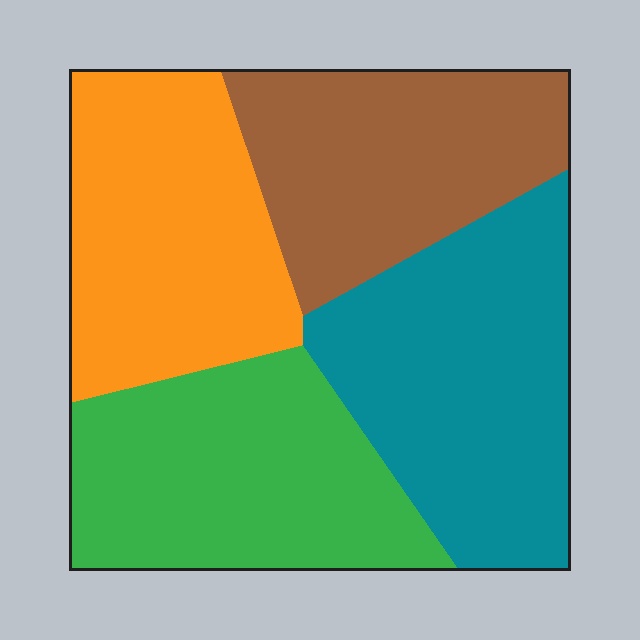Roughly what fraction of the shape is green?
Green takes up between a sixth and a third of the shape.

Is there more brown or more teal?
Teal.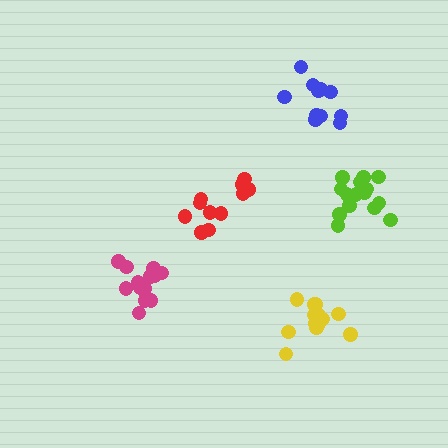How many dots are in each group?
Group 1: 14 dots, Group 2: 14 dots, Group 3: 11 dots, Group 4: 11 dots, Group 5: 15 dots (65 total).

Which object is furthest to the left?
The magenta cluster is leftmost.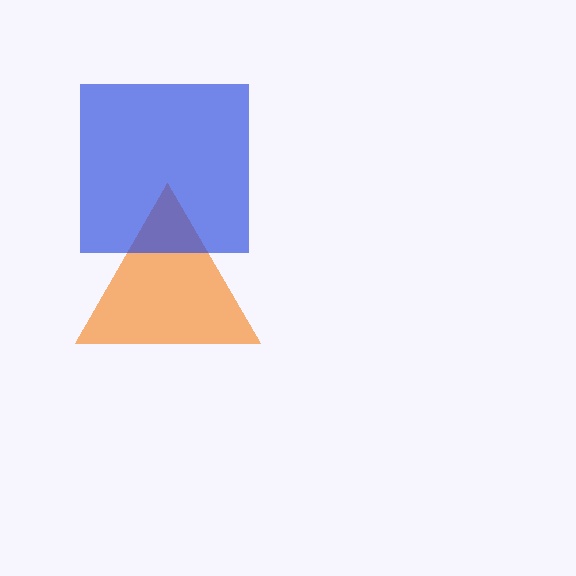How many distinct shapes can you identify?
There are 2 distinct shapes: an orange triangle, a blue square.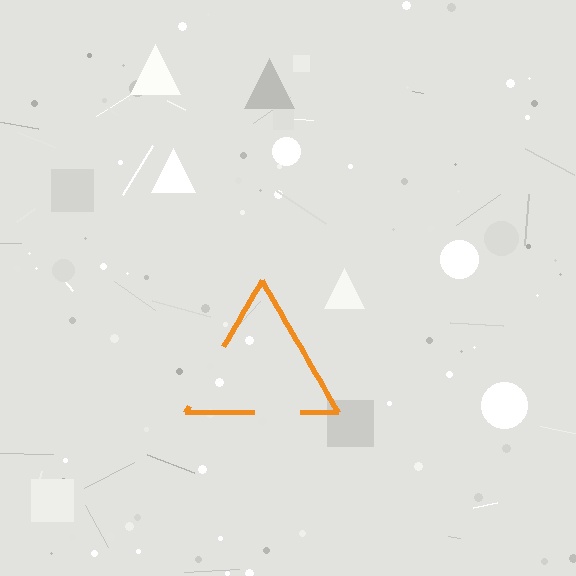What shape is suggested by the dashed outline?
The dashed outline suggests a triangle.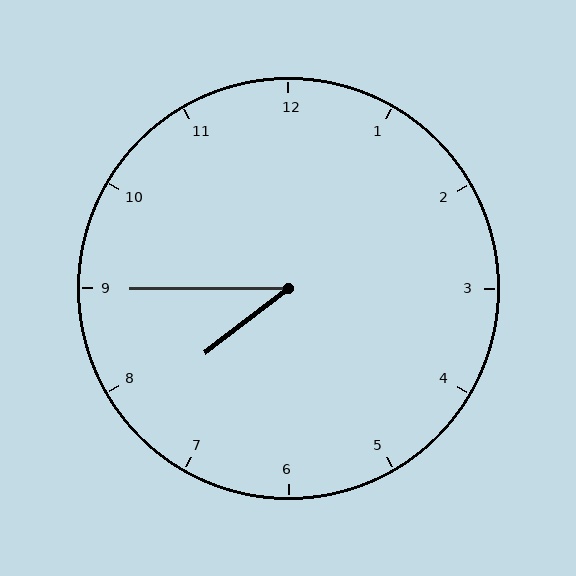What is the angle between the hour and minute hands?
Approximately 38 degrees.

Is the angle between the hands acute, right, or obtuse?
It is acute.